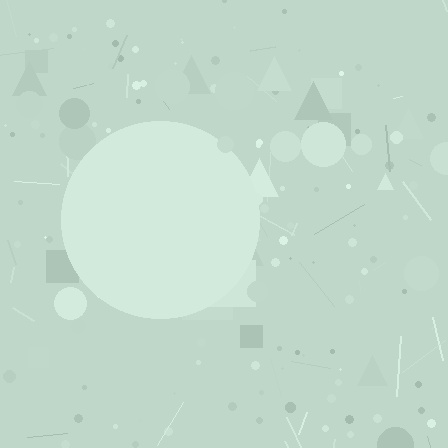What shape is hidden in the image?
A circle is hidden in the image.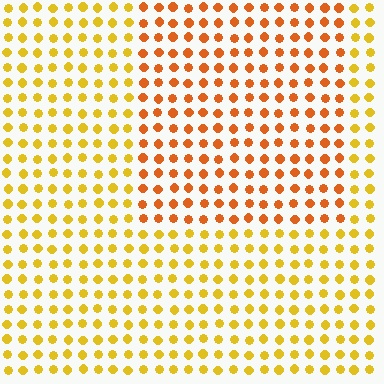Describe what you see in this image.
The image is filled with small yellow elements in a uniform arrangement. A rectangle-shaped region is visible where the elements are tinted to a slightly different hue, forming a subtle color boundary.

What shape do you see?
I see a rectangle.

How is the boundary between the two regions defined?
The boundary is defined purely by a slight shift in hue (about 30 degrees). Spacing, size, and orientation are identical on both sides.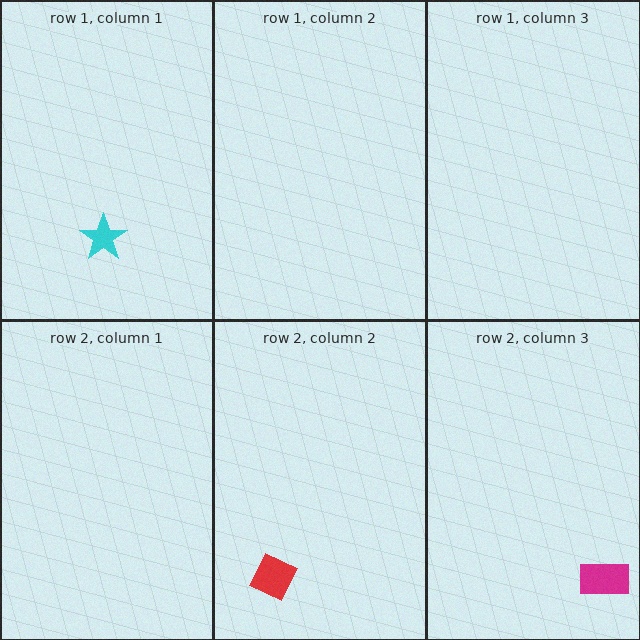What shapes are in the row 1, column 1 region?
The cyan star.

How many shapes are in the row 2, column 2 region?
1.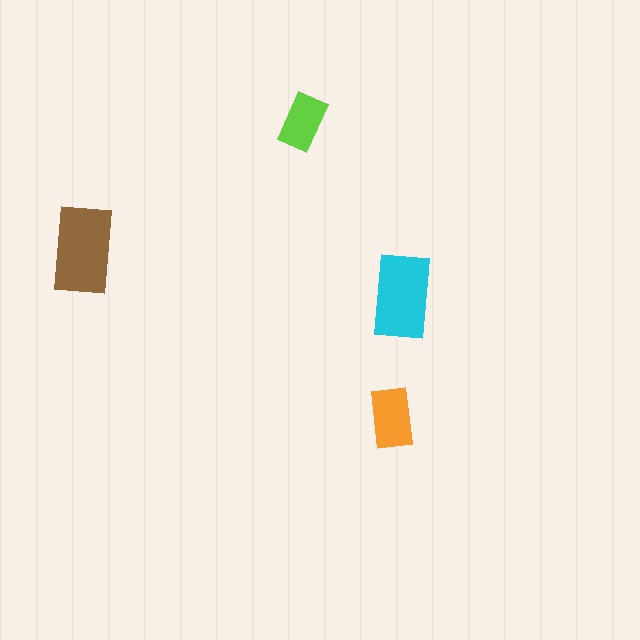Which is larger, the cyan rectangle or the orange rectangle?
The cyan one.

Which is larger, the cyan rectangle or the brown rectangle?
The brown one.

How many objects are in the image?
There are 4 objects in the image.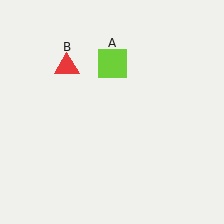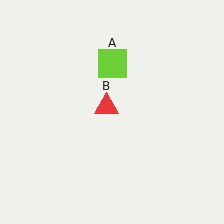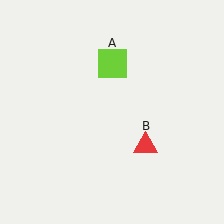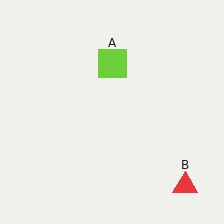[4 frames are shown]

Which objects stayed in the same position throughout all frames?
Lime square (object A) remained stationary.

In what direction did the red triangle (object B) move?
The red triangle (object B) moved down and to the right.